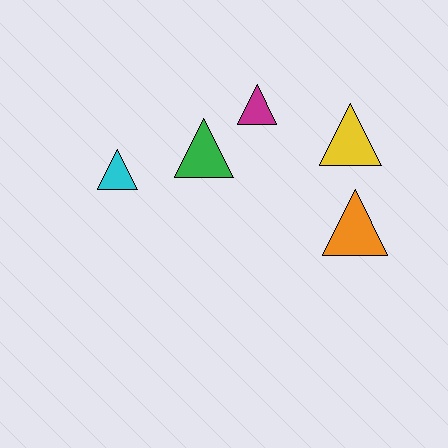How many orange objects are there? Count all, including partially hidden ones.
There is 1 orange object.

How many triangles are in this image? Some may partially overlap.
There are 5 triangles.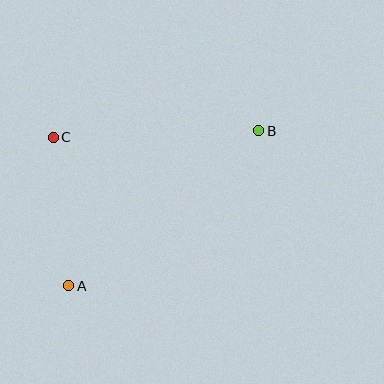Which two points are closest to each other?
Points A and C are closest to each other.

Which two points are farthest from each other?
Points A and B are farthest from each other.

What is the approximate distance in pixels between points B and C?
The distance between B and C is approximately 206 pixels.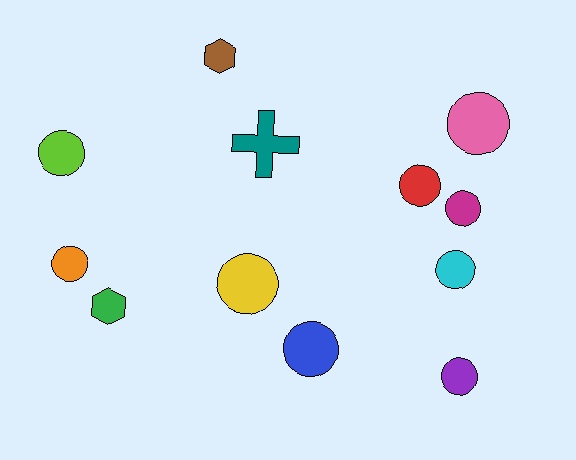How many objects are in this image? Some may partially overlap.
There are 12 objects.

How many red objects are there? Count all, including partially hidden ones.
There is 1 red object.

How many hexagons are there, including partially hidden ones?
There are 2 hexagons.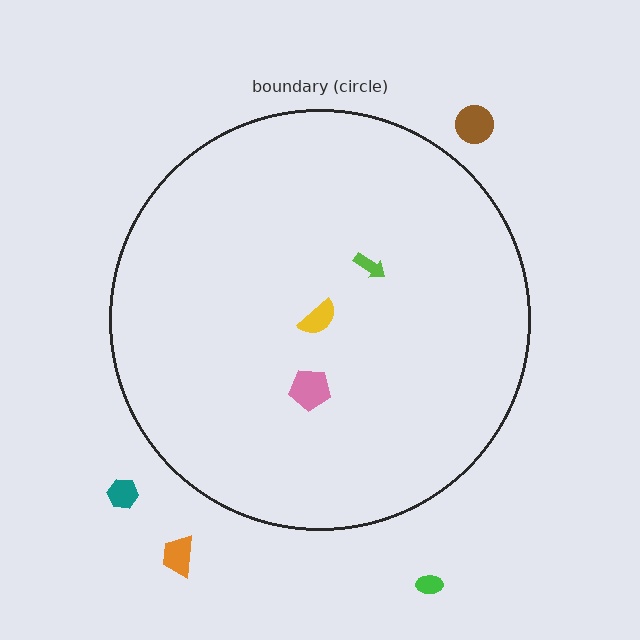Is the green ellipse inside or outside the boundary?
Outside.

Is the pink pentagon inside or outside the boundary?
Inside.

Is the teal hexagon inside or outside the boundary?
Outside.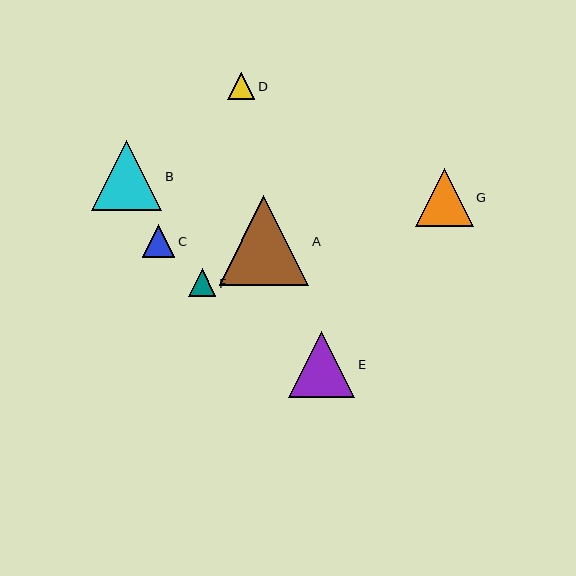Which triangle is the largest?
Triangle A is the largest with a size of approximately 90 pixels.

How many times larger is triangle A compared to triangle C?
Triangle A is approximately 2.8 times the size of triangle C.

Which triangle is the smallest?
Triangle D is the smallest with a size of approximately 27 pixels.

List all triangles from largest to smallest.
From largest to smallest: A, B, E, G, C, F, D.